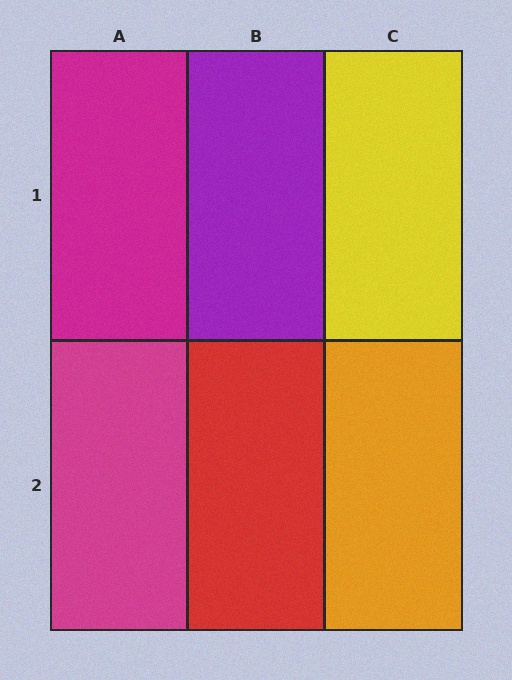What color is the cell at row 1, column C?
Yellow.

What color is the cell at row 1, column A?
Magenta.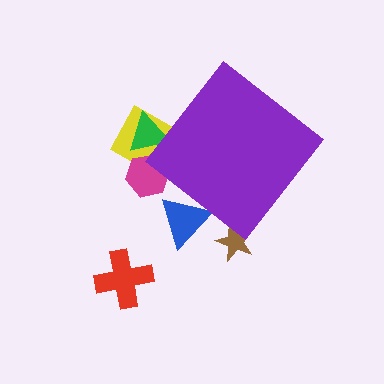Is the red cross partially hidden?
No, the red cross is fully visible.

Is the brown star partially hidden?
Yes, the brown star is partially hidden behind the purple diamond.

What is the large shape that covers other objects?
A purple diamond.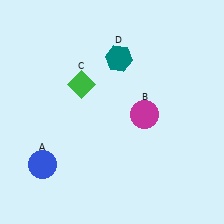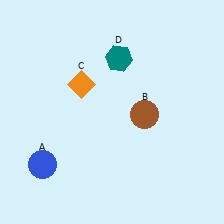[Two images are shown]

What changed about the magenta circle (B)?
In Image 1, B is magenta. In Image 2, it changed to brown.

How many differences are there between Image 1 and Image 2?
There are 2 differences between the two images.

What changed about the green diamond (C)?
In Image 1, C is green. In Image 2, it changed to orange.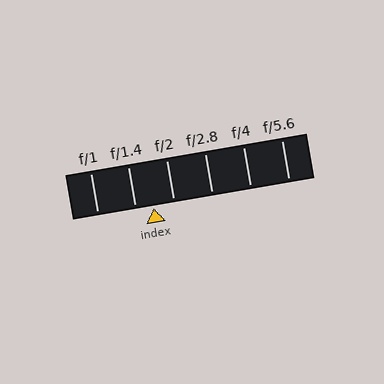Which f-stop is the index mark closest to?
The index mark is closest to f/1.4.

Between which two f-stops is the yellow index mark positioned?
The index mark is between f/1.4 and f/2.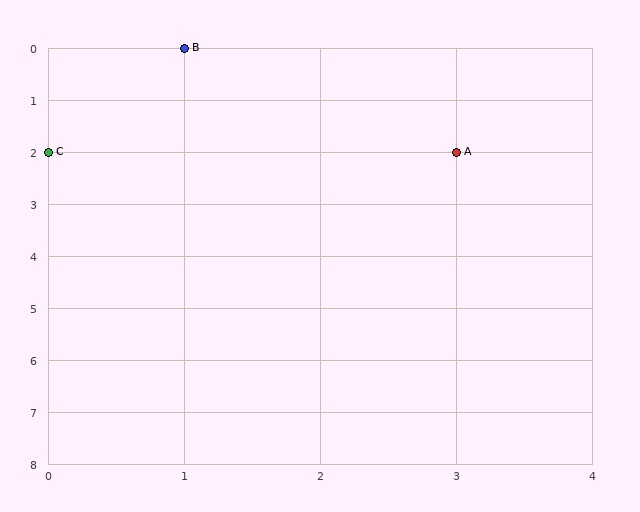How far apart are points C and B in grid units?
Points C and B are 1 column and 2 rows apart (about 2.2 grid units diagonally).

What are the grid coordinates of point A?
Point A is at grid coordinates (3, 2).